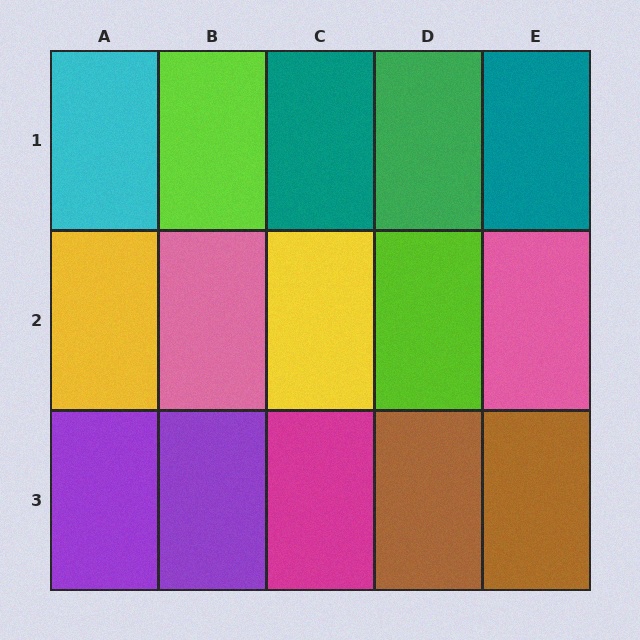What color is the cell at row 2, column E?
Pink.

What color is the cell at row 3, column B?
Purple.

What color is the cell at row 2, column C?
Yellow.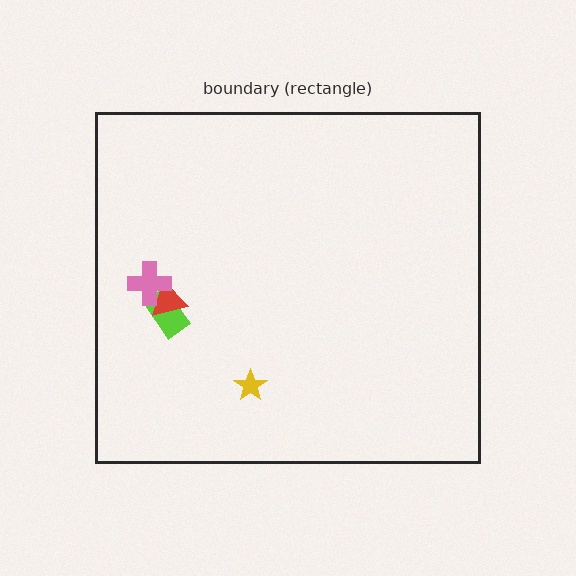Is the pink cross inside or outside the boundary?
Inside.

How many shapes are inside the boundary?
4 inside, 0 outside.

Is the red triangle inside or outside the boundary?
Inside.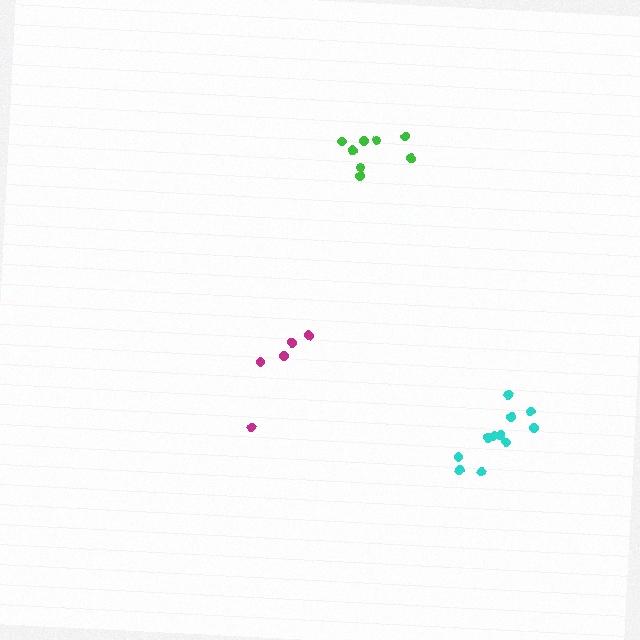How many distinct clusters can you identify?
There are 3 distinct clusters.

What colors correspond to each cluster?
The clusters are colored: green, magenta, cyan.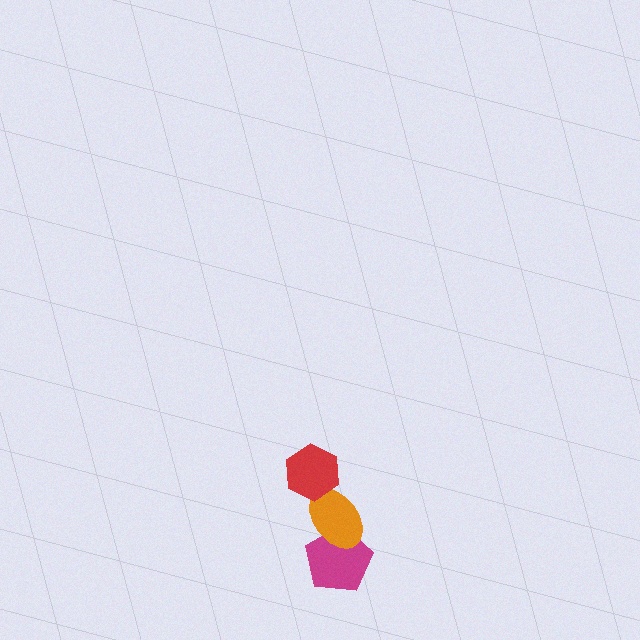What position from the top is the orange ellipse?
The orange ellipse is 2nd from the top.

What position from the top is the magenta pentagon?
The magenta pentagon is 3rd from the top.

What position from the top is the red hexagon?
The red hexagon is 1st from the top.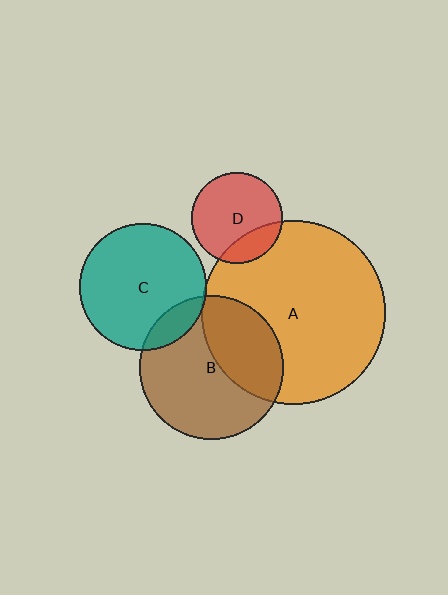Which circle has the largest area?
Circle A (orange).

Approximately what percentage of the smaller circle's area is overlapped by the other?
Approximately 5%.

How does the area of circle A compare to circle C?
Approximately 2.1 times.